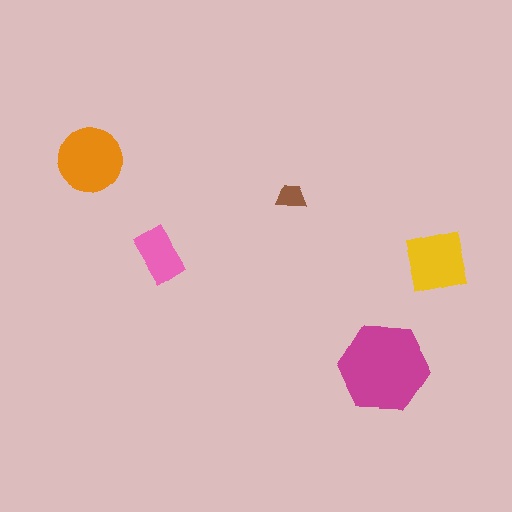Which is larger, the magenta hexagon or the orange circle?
The magenta hexagon.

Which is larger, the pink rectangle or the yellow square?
The yellow square.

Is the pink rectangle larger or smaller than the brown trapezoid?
Larger.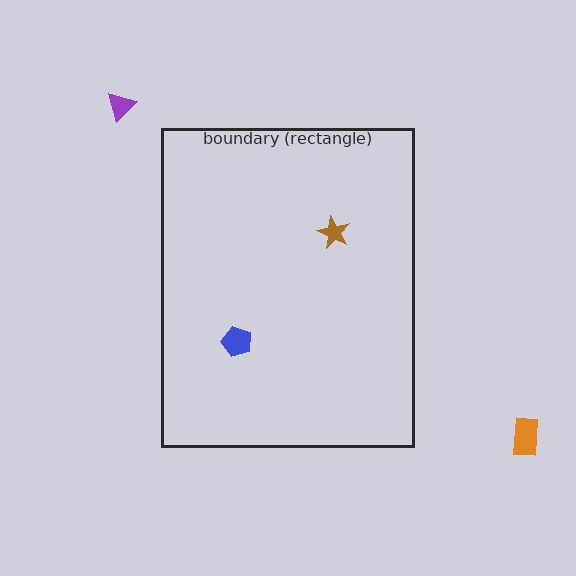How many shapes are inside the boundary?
2 inside, 2 outside.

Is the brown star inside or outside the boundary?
Inside.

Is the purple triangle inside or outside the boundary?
Outside.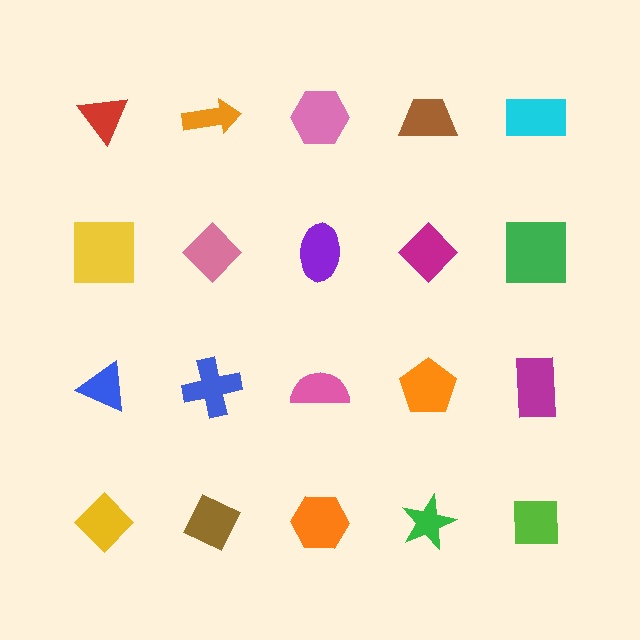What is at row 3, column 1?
A blue triangle.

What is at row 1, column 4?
A brown trapezoid.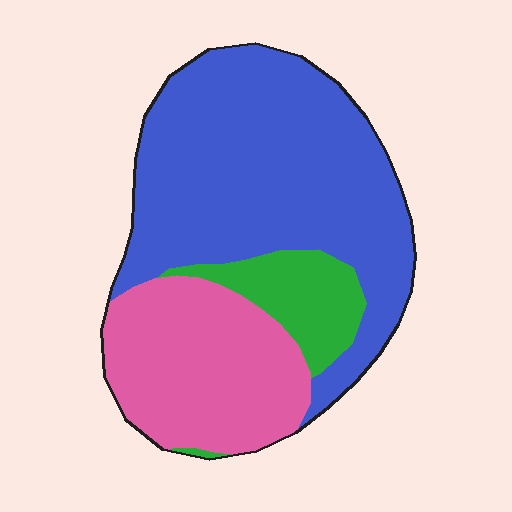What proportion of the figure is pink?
Pink covers roughly 30% of the figure.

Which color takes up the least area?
Green, at roughly 10%.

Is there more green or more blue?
Blue.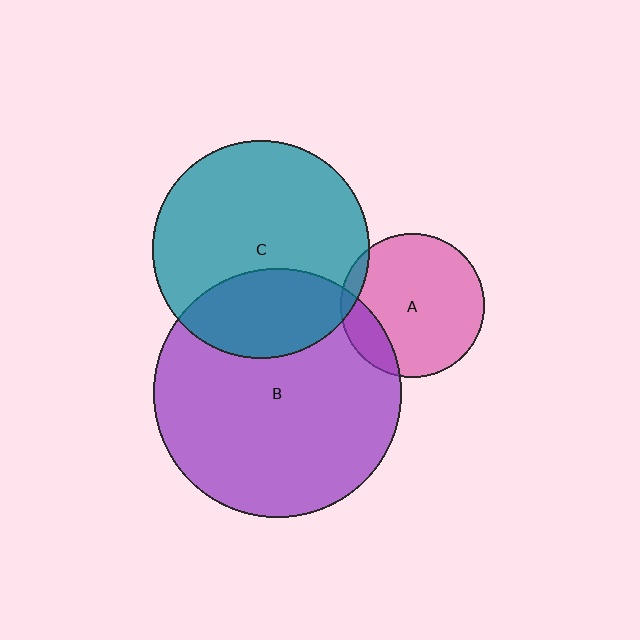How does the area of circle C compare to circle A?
Approximately 2.3 times.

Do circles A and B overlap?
Yes.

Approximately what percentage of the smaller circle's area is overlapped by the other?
Approximately 15%.